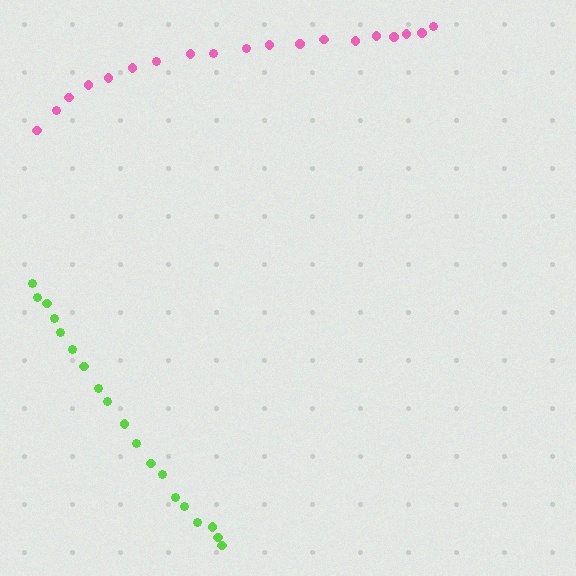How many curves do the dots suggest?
There are 2 distinct paths.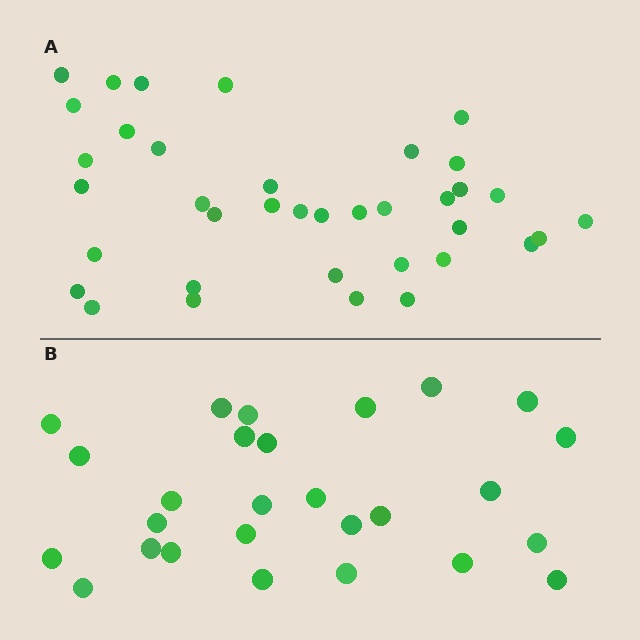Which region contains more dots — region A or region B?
Region A (the top region) has more dots.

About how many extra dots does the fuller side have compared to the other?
Region A has roughly 10 or so more dots than region B.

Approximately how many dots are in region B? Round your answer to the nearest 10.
About 30 dots. (The exact count is 27, which rounds to 30.)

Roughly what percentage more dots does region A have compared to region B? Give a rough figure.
About 35% more.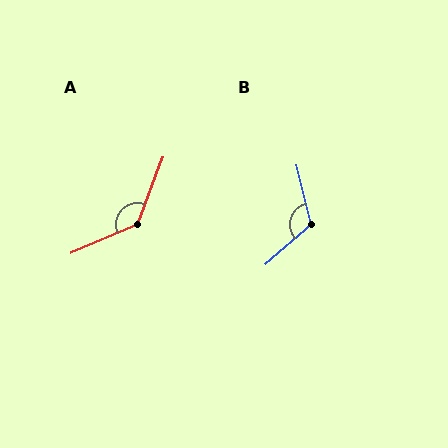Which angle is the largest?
A, at approximately 134 degrees.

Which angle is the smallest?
B, at approximately 117 degrees.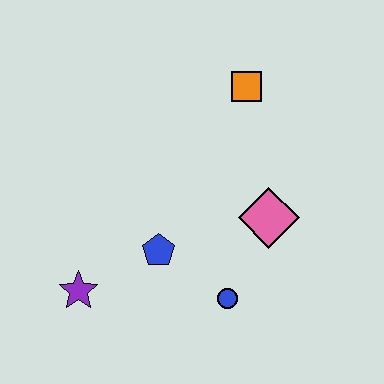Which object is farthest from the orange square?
The purple star is farthest from the orange square.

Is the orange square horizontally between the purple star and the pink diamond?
Yes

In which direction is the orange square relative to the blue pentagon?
The orange square is above the blue pentagon.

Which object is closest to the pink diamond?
The blue circle is closest to the pink diamond.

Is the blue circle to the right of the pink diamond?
No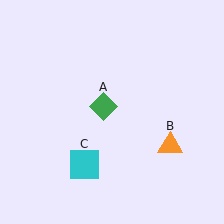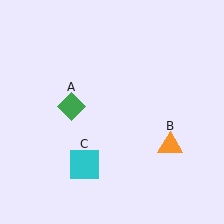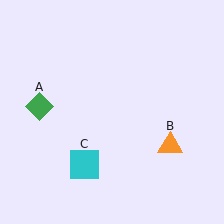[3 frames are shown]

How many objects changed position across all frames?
1 object changed position: green diamond (object A).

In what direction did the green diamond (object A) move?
The green diamond (object A) moved left.